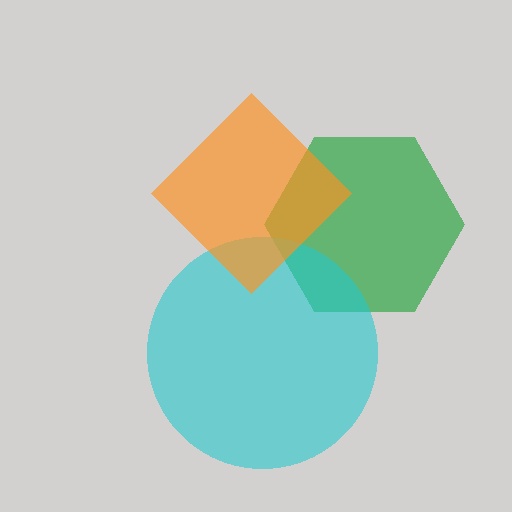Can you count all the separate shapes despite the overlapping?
Yes, there are 3 separate shapes.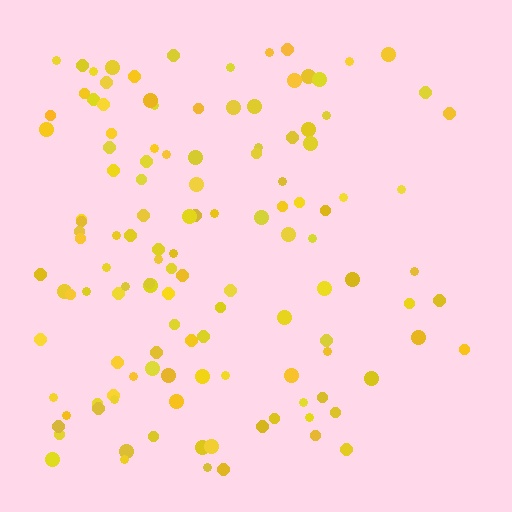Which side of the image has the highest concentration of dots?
The left.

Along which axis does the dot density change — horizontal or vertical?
Horizontal.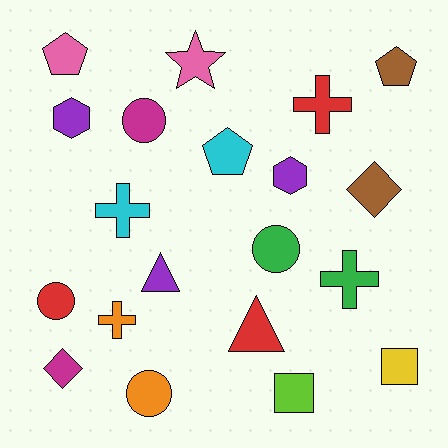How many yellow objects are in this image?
There is 1 yellow object.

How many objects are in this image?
There are 20 objects.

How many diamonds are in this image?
There are 2 diamonds.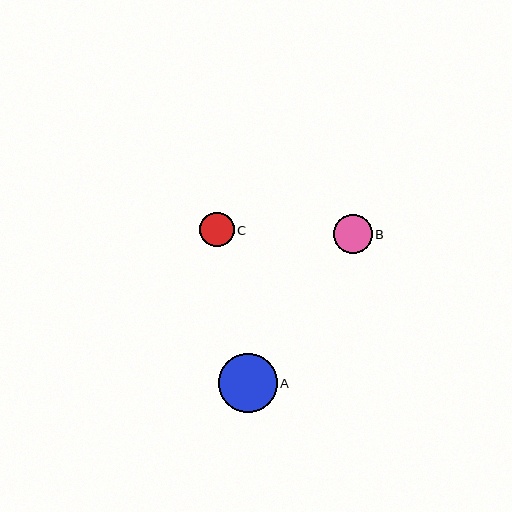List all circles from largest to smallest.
From largest to smallest: A, B, C.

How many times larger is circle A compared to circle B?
Circle A is approximately 1.5 times the size of circle B.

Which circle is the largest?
Circle A is the largest with a size of approximately 59 pixels.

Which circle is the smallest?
Circle C is the smallest with a size of approximately 34 pixels.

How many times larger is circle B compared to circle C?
Circle B is approximately 1.1 times the size of circle C.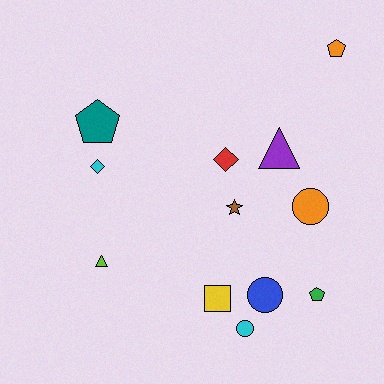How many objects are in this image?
There are 12 objects.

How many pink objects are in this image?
There are no pink objects.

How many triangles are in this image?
There are 2 triangles.